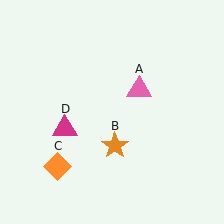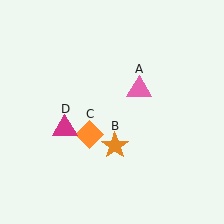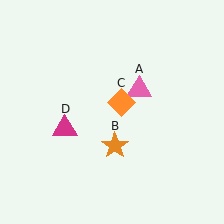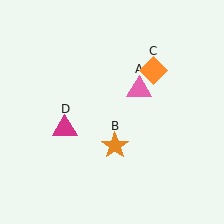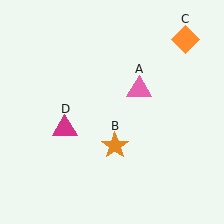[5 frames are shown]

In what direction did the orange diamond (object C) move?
The orange diamond (object C) moved up and to the right.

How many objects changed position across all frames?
1 object changed position: orange diamond (object C).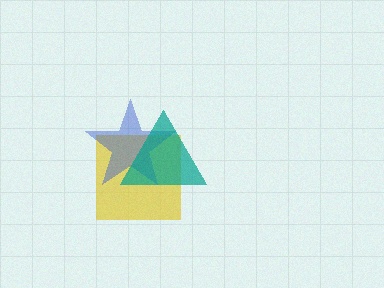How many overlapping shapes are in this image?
There are 3 overlapping shapes in the image.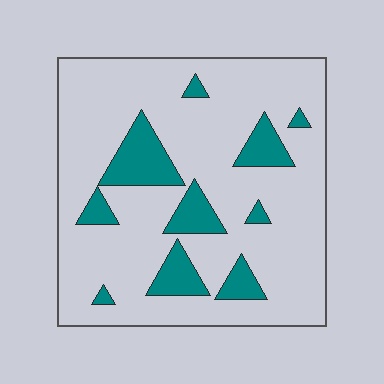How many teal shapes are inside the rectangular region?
10.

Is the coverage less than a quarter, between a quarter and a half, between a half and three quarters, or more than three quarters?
Less than a quarter.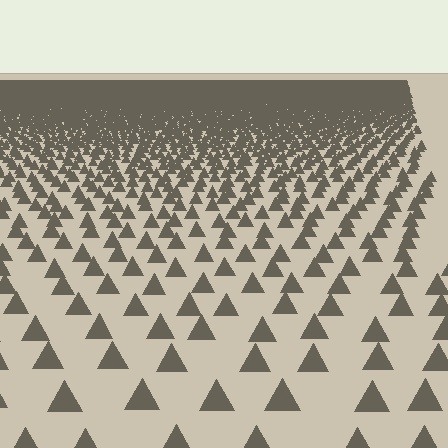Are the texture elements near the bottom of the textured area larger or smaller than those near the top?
Larger. Near the bottom, elements are closer to the viewer and appear at a bigger on-screen size.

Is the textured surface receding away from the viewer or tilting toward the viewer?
The surface is receding away from the viewer. Texture elements get smaller and denser toward the top.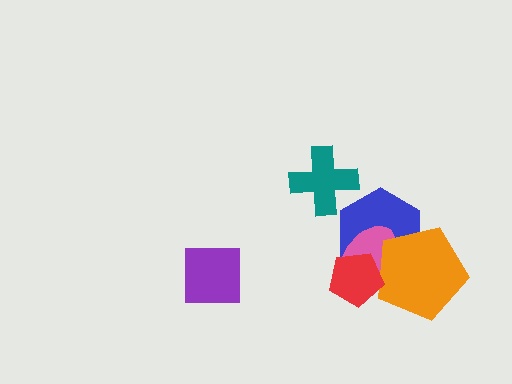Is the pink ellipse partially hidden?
Yes, it is partially covered by another shape.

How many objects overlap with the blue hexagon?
3 objects overlap with the blue hexagon.